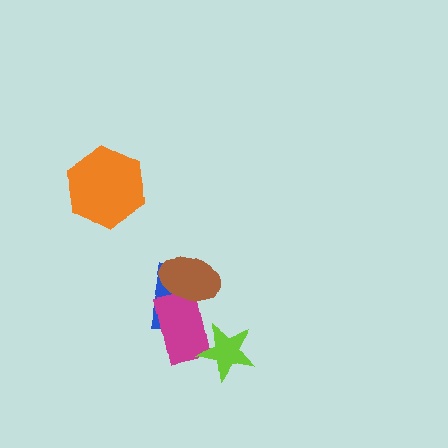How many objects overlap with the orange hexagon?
0 objects overlap with the orange hexagon.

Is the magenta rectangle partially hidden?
Yes, it is partially covered by another shape.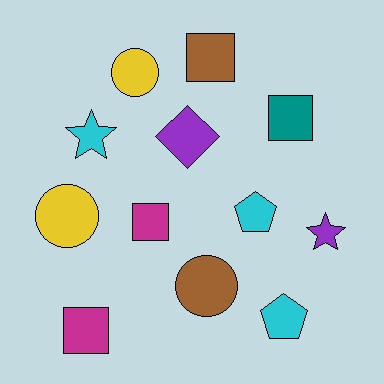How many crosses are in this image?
There are no crosses.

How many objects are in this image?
There are 12 objects.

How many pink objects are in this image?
There are no pink objects.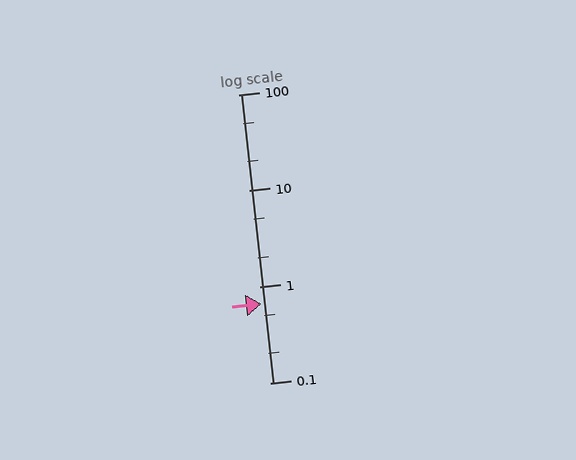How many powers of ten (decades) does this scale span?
The scale spans 3 decades, from 0.1 to 100.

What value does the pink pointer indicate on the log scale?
The pointer indicates approximately 0.67.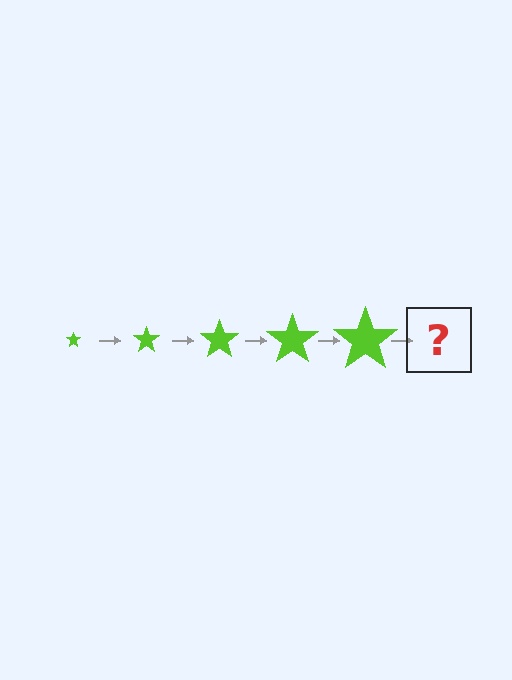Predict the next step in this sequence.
The next step is a lime star, larger than the previous one.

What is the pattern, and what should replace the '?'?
The pattern is that the star gets progressively larger each step. The '?' should be a lime star, larger than the previous one.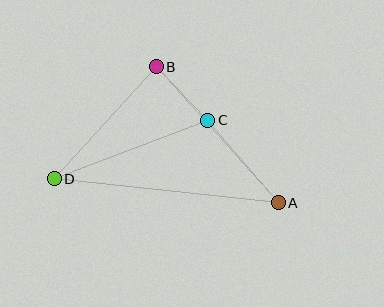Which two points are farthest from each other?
Points A and D are farthest from each other.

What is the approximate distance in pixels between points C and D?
The distance between C and D is approximately 165 pixels.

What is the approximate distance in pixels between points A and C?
The distance between A and C is approximately 108 pixels.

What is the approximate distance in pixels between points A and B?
The distance between A and B is approximately 183 pixels.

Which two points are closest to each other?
Points B and C are closest to each other.